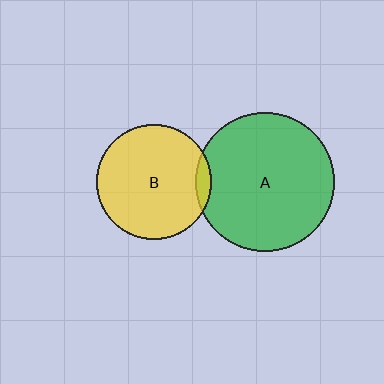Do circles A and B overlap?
Yes.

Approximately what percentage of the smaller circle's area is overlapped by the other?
Approximately 5%.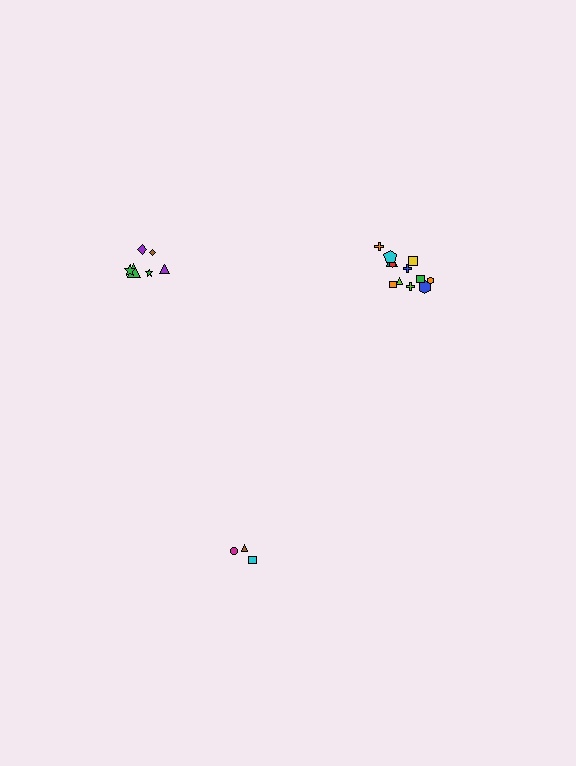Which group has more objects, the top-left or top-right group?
The top-right group.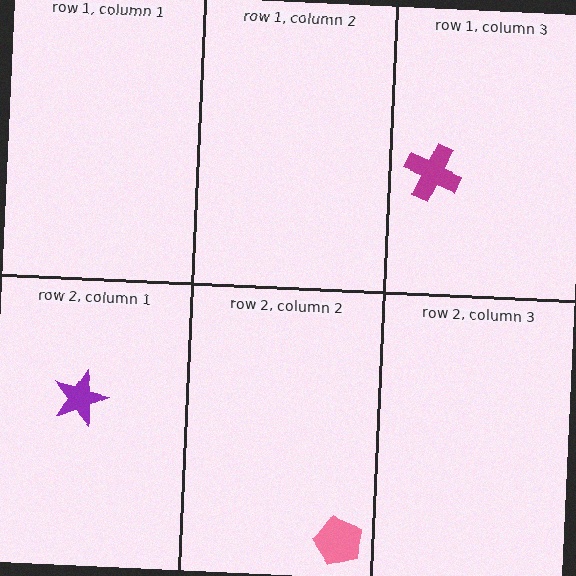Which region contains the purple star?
The row 2, column 1 region.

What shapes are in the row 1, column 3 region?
The magenta cross.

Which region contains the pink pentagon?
The row 2, column 2 region.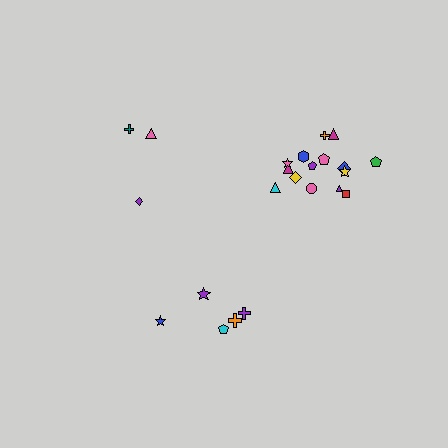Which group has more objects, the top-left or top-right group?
The top-right group.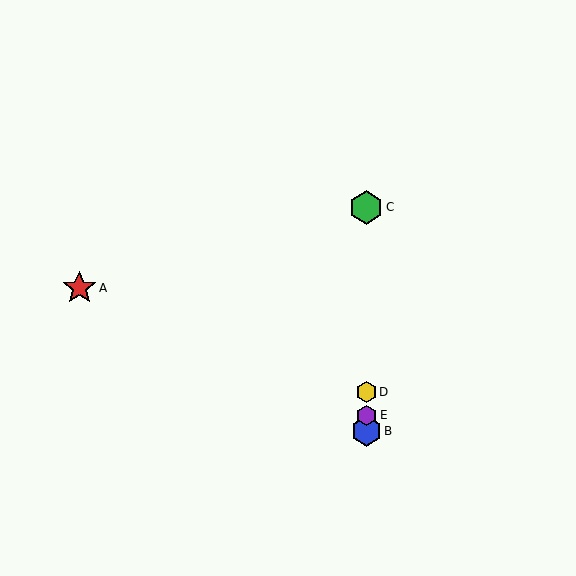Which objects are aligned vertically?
Objects B, C, D, E are aligned vertically.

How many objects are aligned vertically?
4 objects (B, C, D, E) are aligned vertically.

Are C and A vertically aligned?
No, C is at x≈366 and A is at x≈79.